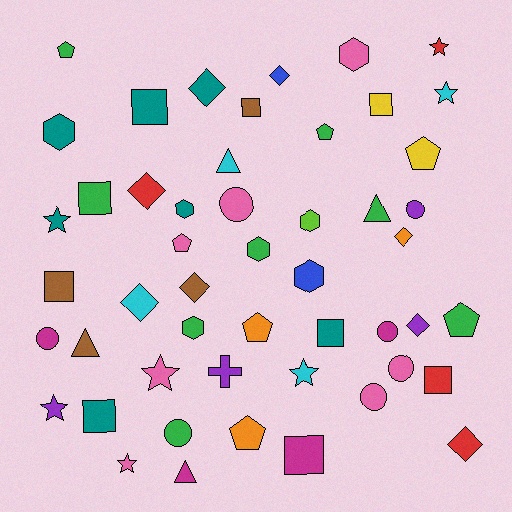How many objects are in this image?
There are 50 objects.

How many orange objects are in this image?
There are 3 orange objects.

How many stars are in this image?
There are 7 stars.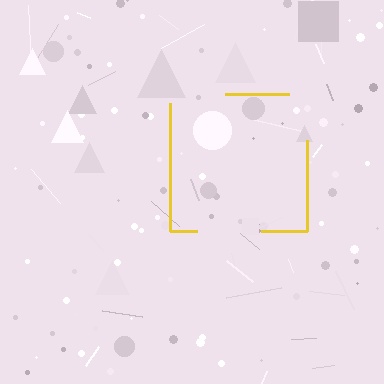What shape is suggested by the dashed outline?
The dashed outline suggests a square.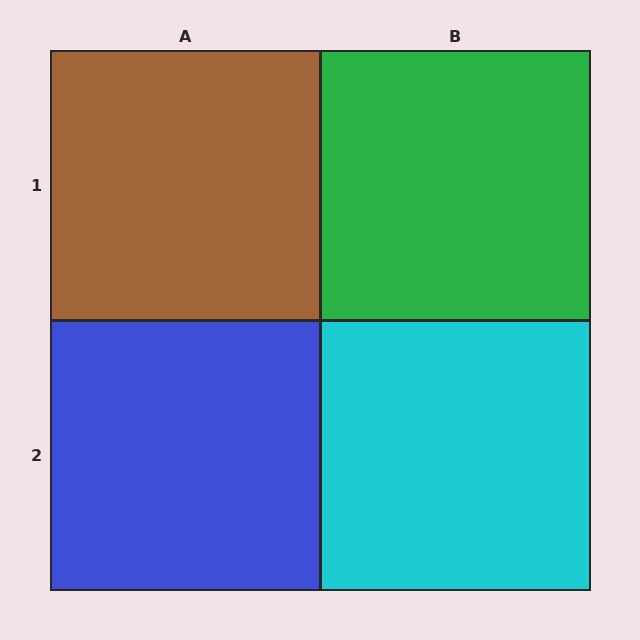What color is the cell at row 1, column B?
Green.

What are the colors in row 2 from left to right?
Blue, cyan.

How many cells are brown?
1 cell is brown.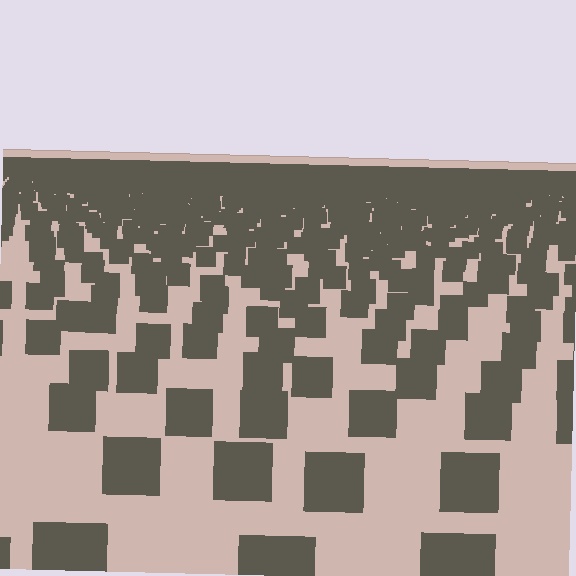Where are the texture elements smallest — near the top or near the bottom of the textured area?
Near the top.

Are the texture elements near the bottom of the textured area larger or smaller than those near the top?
Larger. Near the bottom, elements are closer to the viewer and appear at a bigger on-screen size.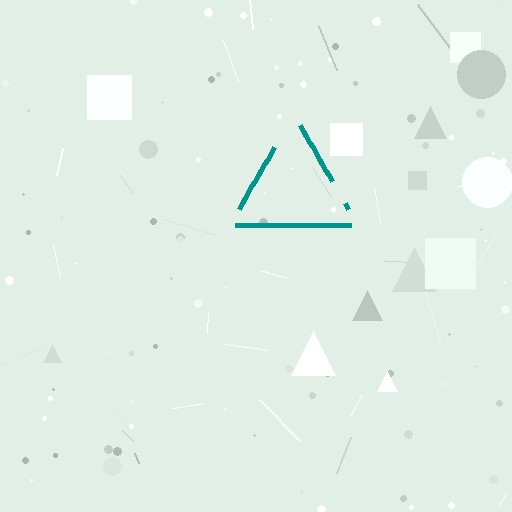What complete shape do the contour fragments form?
The contour fragments form a triangle.